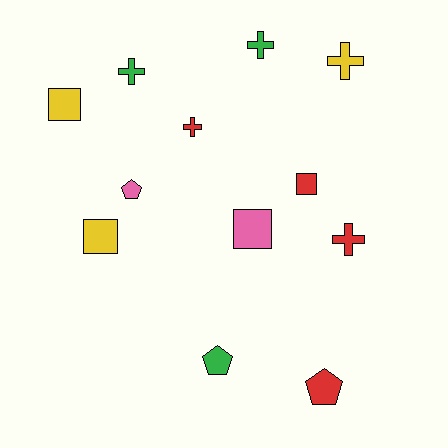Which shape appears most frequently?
Cross, with 5 objects.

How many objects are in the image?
There are 12 objects.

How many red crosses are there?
There are 2 red crosses.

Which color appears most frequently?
Red, with 4 objects.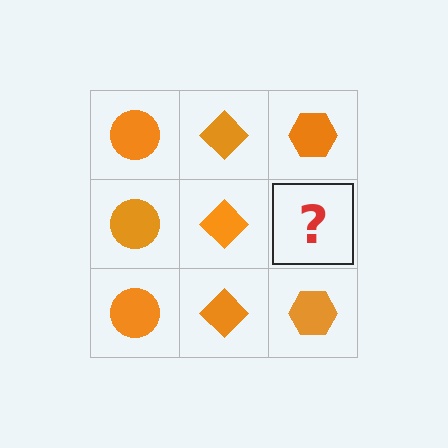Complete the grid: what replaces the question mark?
The question mark should be replaced with an orange hexagon.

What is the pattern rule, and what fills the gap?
The rule is that each column has a consistent shape. The gap should be filled with an orange hexagon.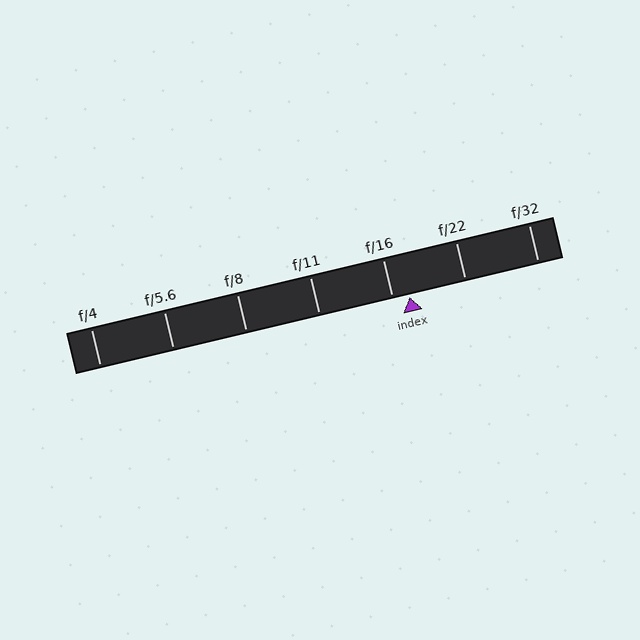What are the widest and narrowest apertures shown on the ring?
The widest aperture shown is f/4 and the narrowest is f/32.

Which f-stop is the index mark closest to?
The index mark is closest to f/16.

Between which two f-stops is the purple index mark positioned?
The index mark is between f/16 and f/22.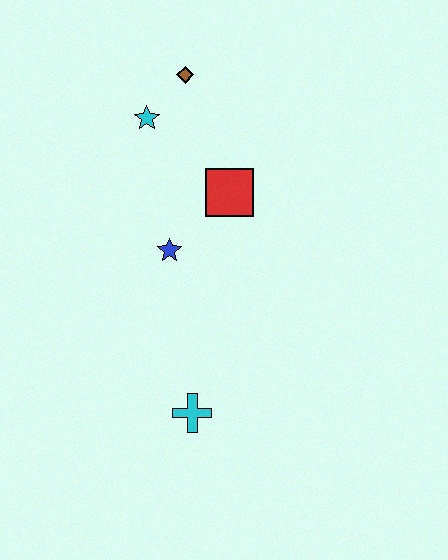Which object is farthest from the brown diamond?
The cyan cross is farthest from the brown diamond.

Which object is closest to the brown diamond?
The cyan star is closest to the brown diamond.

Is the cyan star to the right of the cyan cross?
No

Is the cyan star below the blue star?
No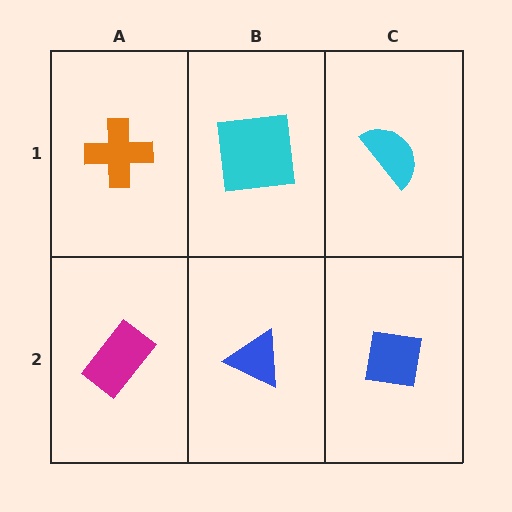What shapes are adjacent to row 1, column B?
A blue triangle (row 2, column B), an orange cross (row 1, column A), a cyan semicircle (row 1, column C).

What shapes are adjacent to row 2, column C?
A cyan semicircle (row 1, column C), a blue triangle (row 2, column B).